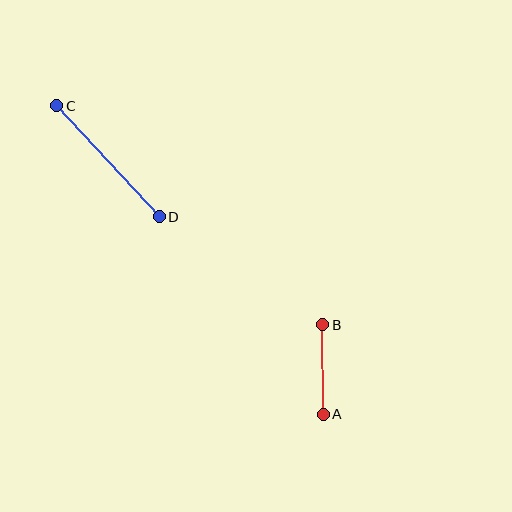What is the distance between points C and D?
The distance is approximately 151 pixels.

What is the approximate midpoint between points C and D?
The midpoint is at approximately (108, 161) pixels.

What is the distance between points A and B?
The distance is approximately 90 pixels.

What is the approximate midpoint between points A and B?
The midpoint is at approximately (323, 370) pixels.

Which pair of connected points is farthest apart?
Points C and D are farthest apart.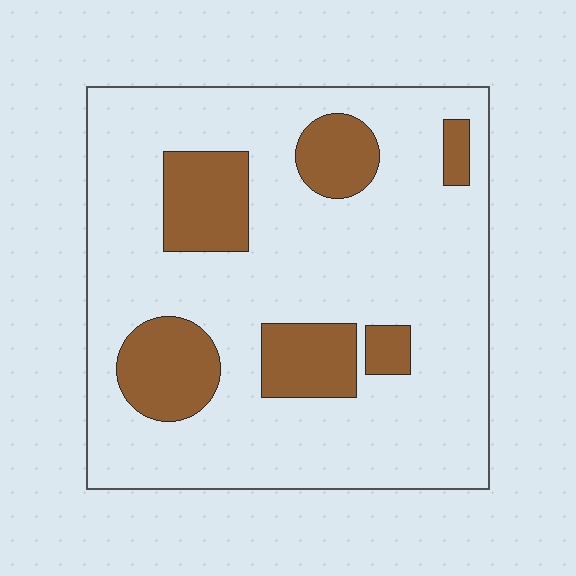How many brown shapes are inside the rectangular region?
6.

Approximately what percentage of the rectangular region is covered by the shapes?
Approximately 20%.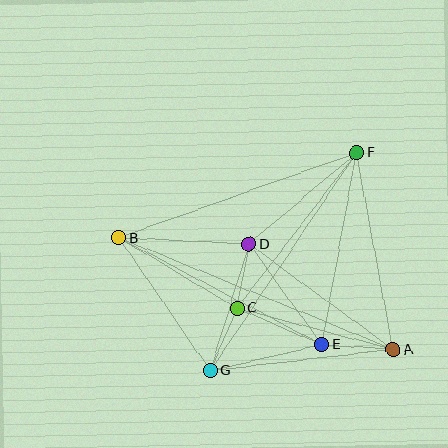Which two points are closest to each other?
Points C and D are closest to each other.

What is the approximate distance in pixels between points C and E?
The distance between C and E is approximately 92 pixels.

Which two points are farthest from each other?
Points A and B are farthest from each other.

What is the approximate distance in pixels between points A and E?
The distance between A and E is approximately 71 pixels.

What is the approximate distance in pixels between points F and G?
The distance between F and G is approximately 262 pixels.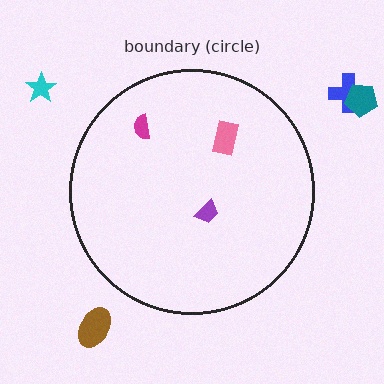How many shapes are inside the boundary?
3 inside, 4 outside.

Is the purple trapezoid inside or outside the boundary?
Inside.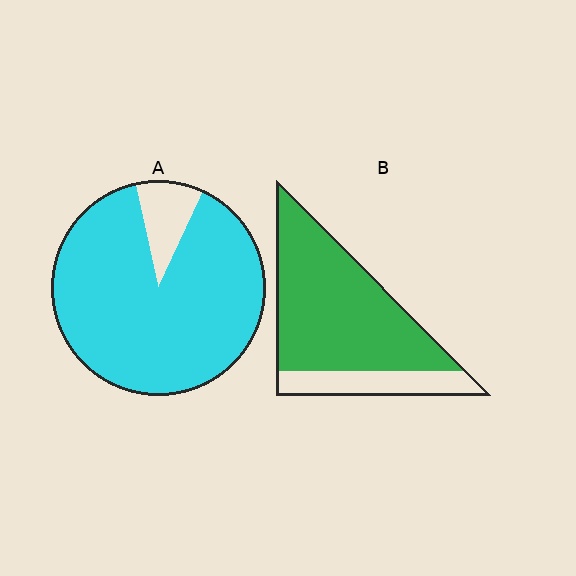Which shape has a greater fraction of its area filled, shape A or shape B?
Shape A.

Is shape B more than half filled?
Yes.